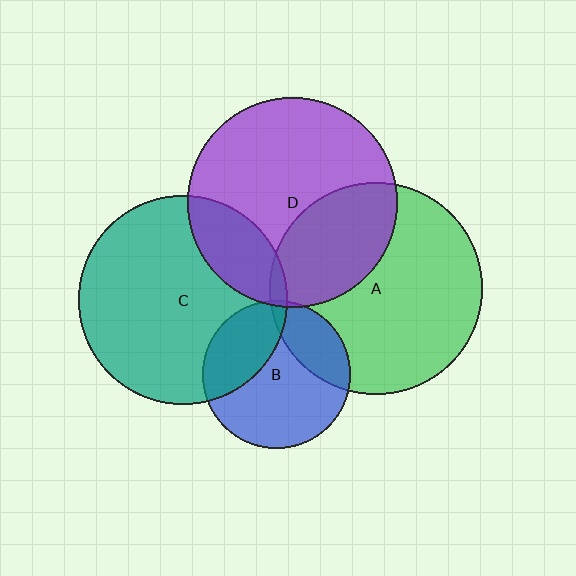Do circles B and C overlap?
Yes.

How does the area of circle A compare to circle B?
Approximately 2.1 times.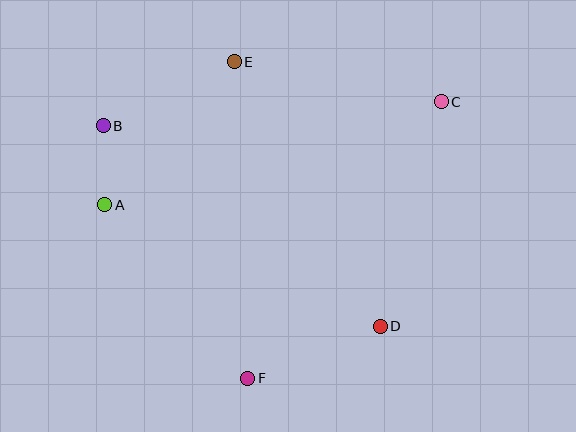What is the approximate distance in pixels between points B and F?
The distance between B and F is approximately 291 pixels.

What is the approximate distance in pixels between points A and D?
The distance between A and D is approximately 301 pixels.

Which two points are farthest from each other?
Points A and C are farthest from each other.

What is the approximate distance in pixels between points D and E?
The distance between D and E is approximately 303 pixels.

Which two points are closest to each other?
Points A and B are closest to each other.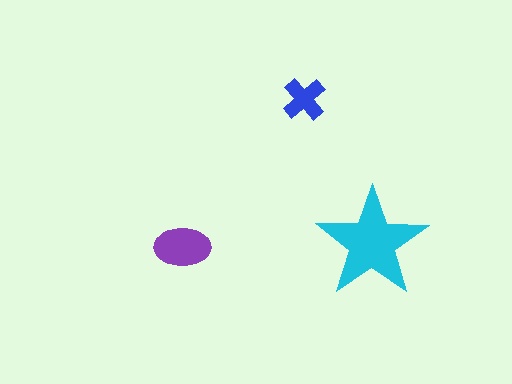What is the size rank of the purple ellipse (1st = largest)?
2nd.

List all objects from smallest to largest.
The blue cross, the purple ellipse, the cyan star.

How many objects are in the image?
There are 3 objects in the image.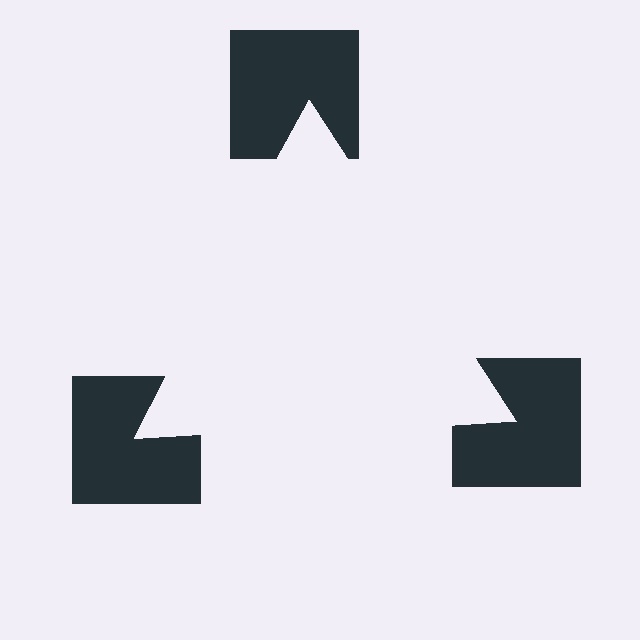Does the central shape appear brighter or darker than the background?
It typically appears slightly brighter than the background, even though no actual brightness change is drawn.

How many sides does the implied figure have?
3 sides.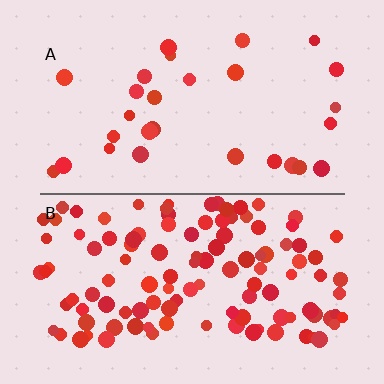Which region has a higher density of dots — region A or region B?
B (the bottom).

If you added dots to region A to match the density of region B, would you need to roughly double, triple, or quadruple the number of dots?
Approximately quadruple.